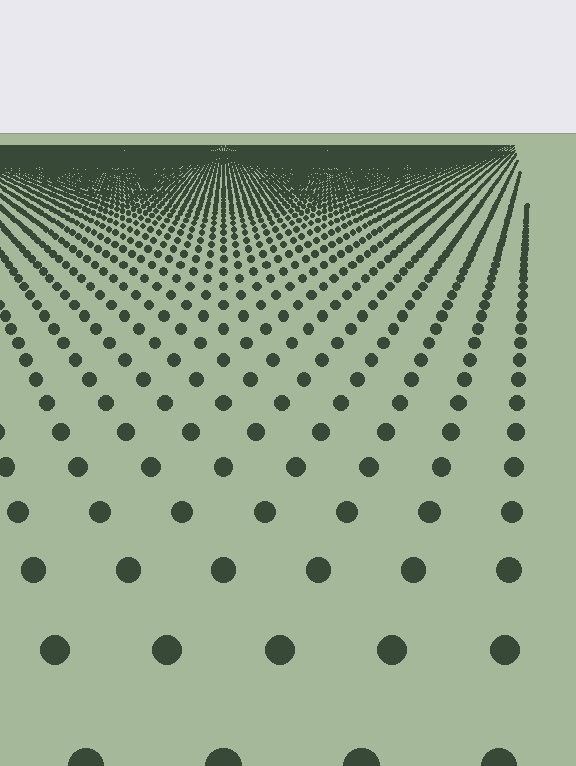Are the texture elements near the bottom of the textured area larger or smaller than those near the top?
Larger. Near the bottom, elements are closer to the viewer and appear at a bigger on-screen size.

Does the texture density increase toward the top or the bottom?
Density increases toward the top.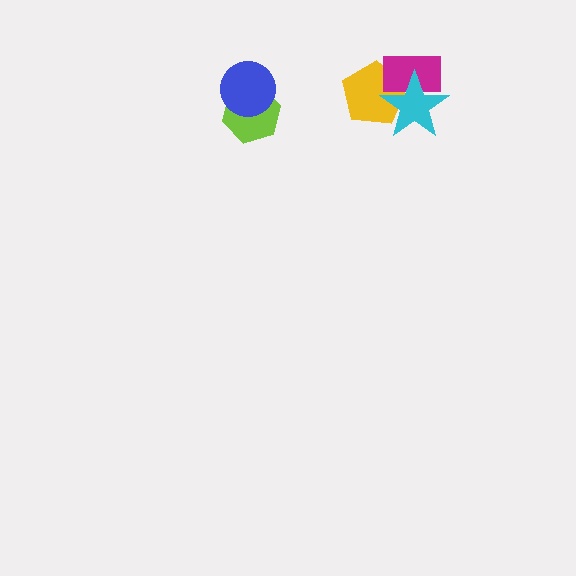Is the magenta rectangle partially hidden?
Yes, it is partially covered by another shape.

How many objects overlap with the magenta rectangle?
2 objects overlap with the magenta rectangle.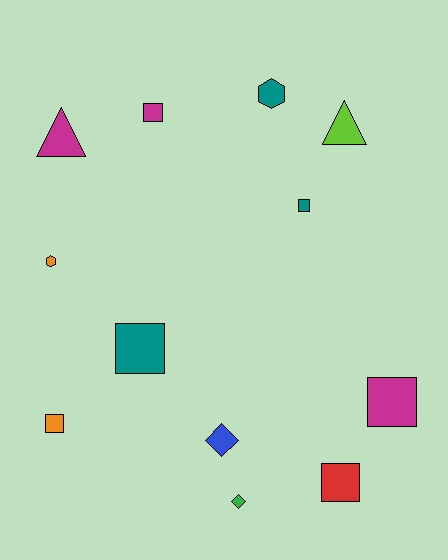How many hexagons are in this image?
There are 2 hexagons.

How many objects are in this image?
There are 12 objects.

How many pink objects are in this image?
There are no pink objects.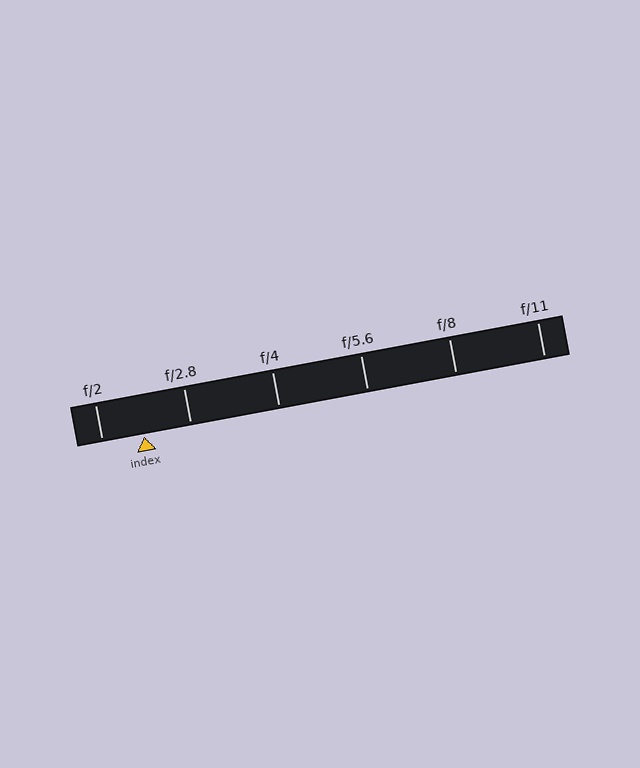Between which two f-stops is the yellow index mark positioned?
The index mark is between f/2 and f/2.8.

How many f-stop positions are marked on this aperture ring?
There are 6 f-stop positions marked.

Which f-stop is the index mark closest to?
The index mark is closest to f/2.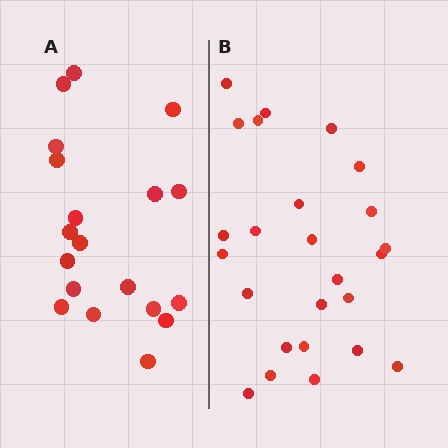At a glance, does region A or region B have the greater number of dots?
Region B (the right region) has more dots.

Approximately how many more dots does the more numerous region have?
Region B has about 6 more dots than region A.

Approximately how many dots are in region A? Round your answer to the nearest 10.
About 20 dots. (The exact count is 19, which rounds to 20.)